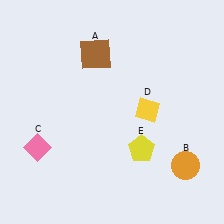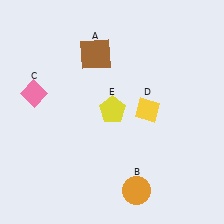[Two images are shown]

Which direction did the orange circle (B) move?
The orange circle (B) moved left.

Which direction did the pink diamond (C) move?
The pink diamond (C) moved up.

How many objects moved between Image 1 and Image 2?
3 objects moved between the two images.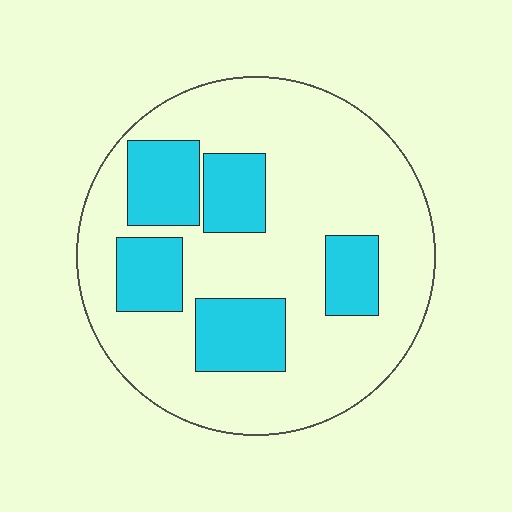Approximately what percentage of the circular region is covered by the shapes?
Approximately 25%.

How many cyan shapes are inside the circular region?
5.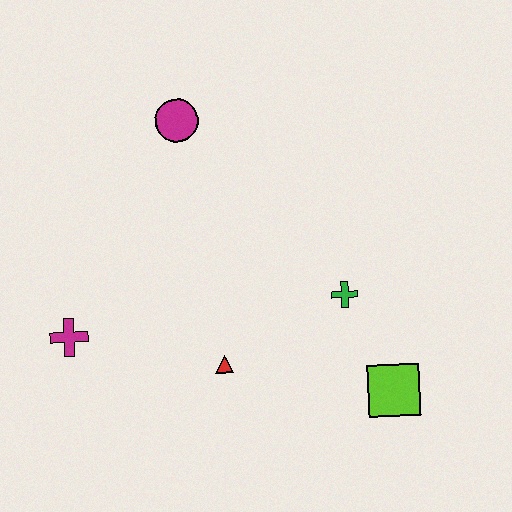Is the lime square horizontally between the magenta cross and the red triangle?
No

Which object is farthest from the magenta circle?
The lime square is farthest from the magenta circle.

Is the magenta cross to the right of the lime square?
No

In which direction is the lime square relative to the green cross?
The lime square is below the green cross.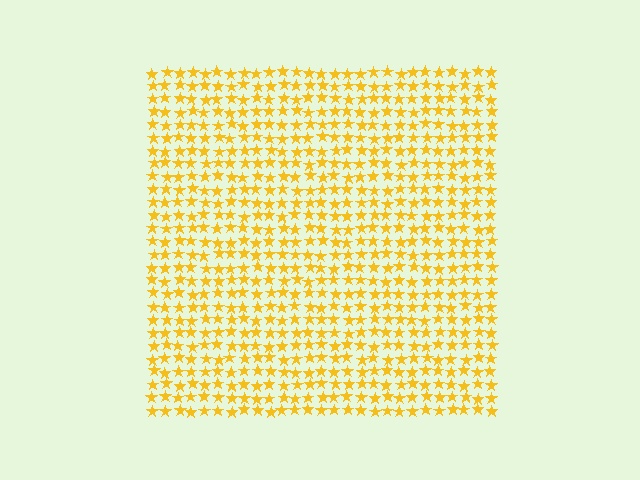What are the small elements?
The small elements are stars.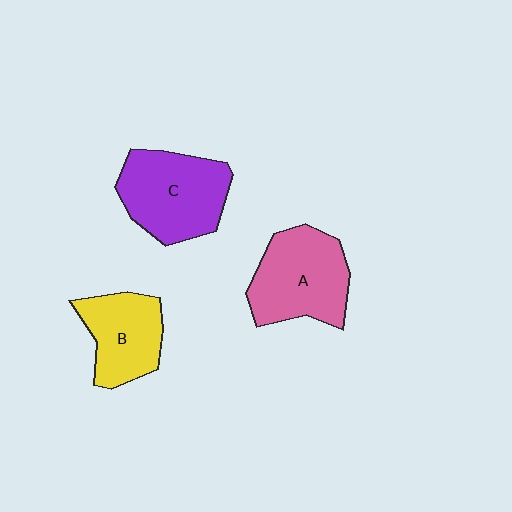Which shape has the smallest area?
Shape B (yellow).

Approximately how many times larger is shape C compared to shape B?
Approximately 1.3 times.